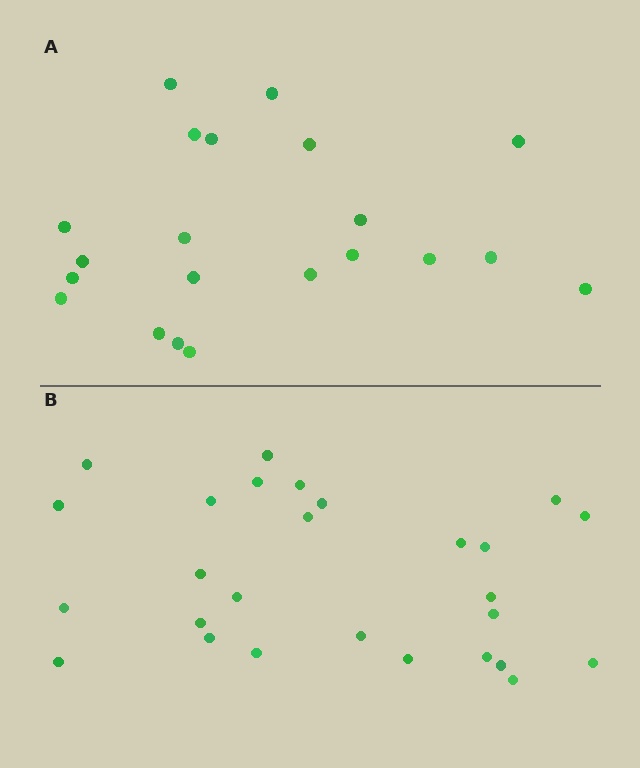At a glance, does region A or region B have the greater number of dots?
Region B (the bottom region) has more dots.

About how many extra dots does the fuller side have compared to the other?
Region B has about 6 more dots than region A.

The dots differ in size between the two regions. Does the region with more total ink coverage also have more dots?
No. Region A has more total ink coverage because its dots are larger, but region B actually contains more individual dots. Total area can be misleading — the number of items is what matters here.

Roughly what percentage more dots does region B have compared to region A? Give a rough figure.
About 30% more.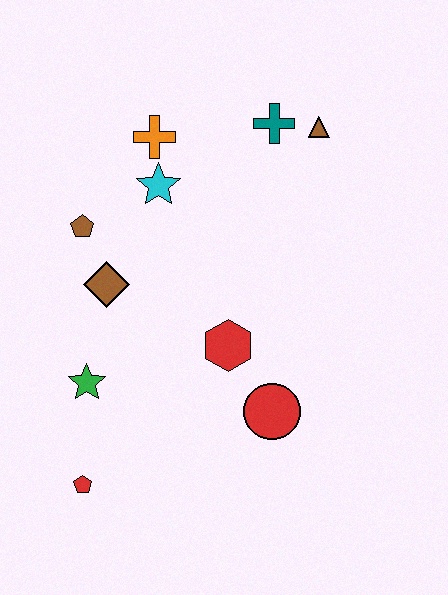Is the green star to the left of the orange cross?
Yes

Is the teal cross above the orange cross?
Yes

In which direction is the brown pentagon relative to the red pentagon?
The brown pentagon is above the red pentagon.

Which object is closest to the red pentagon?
The green star is closest to the red pentagon.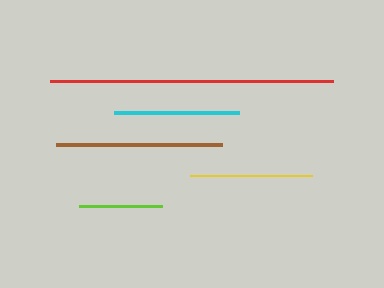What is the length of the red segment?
The red segment is approximately 284 pixels long.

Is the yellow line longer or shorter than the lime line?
The yellow line is longer than the lime line.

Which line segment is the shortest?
The lime line is the shortest at approximately 83 pixels.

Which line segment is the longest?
The red line is the longest at approximately 284 pixels.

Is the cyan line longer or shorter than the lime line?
The cyan line is longer than the lime line.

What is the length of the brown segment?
The brown segment is approximately 165 pixels long.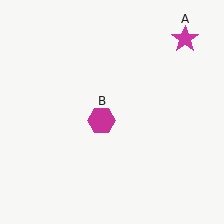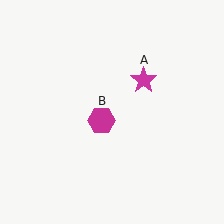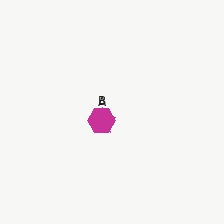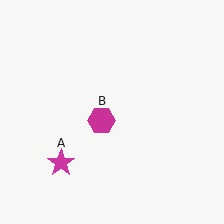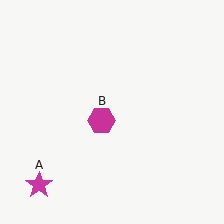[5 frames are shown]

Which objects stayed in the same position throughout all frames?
Magenta hexagon (object B) remained stationary.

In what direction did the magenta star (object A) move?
The magenta star (object A) moved down and to the left.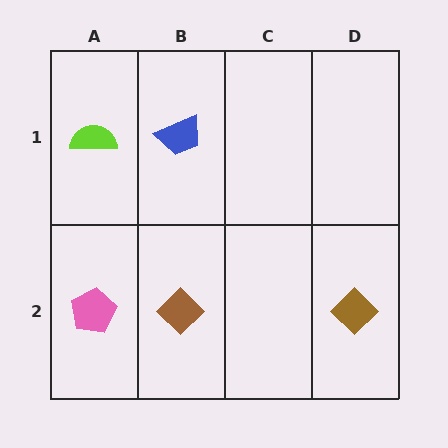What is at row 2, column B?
A brown diamond.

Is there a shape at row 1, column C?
No, that cell is empty.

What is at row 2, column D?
A brown diamond.